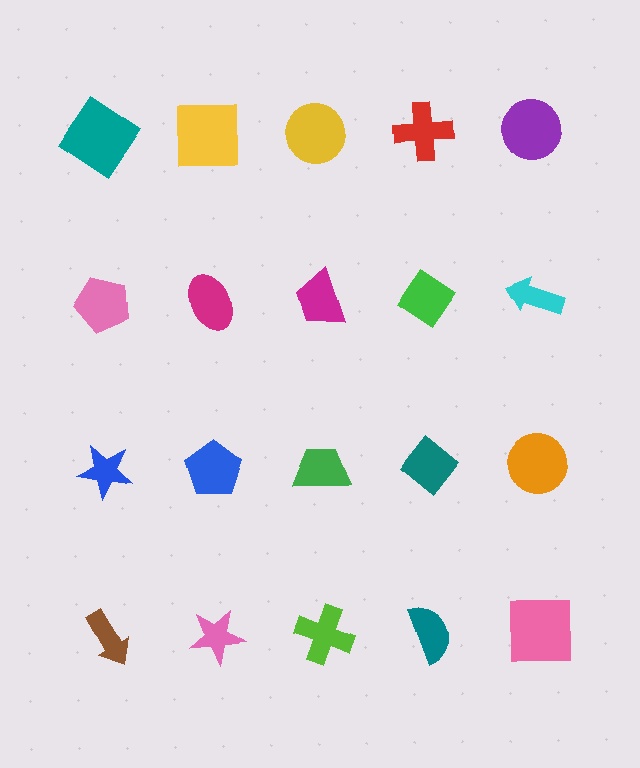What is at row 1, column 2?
A yellow square.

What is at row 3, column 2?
A blue pentagon.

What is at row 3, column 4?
A teal diamond.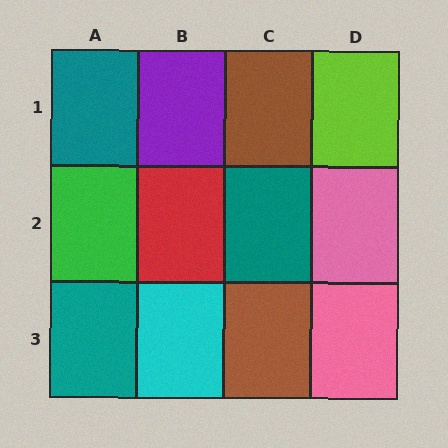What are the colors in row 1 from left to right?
Teal, purple, brown, lime.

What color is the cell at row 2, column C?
Teal.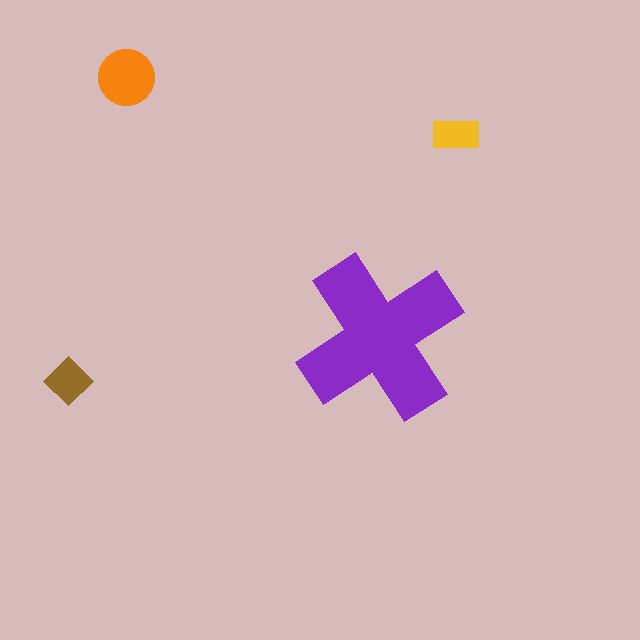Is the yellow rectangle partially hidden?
No, the yellow rectangle is fully visible.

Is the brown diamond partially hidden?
No, the brown diamond is fully visible.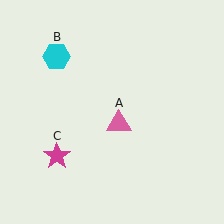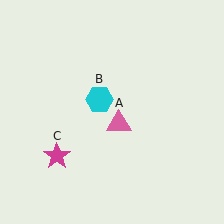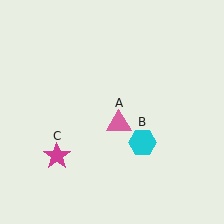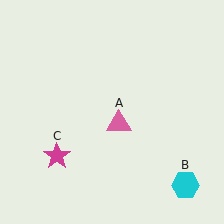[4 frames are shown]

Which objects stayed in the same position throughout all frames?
Pink triangle (object A) and magenta star (object C) remained stationary.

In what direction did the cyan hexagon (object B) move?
The cyan hexagon (object B) moved down and to the right.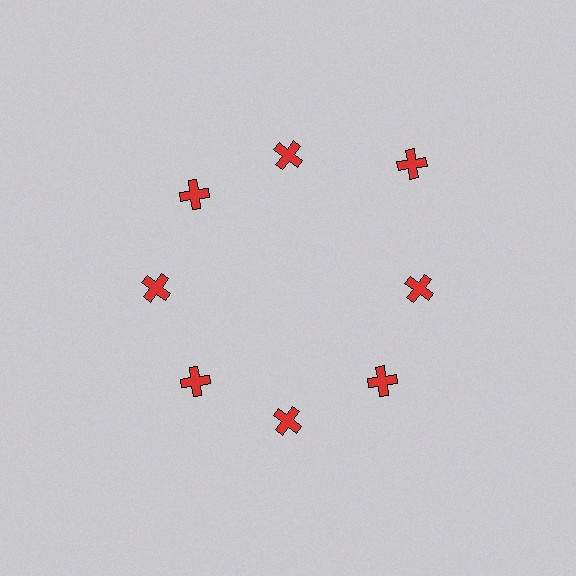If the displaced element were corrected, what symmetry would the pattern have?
It would have 8-fold rotational symmetry — the pattern would map onto itself every 45 degrees.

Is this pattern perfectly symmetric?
No. The 8 red crosses are arranged in a ring, but one element near the 2 o'clock position is pushed outward from the center, breaking the 8-fold rotational symmetry.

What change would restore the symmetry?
The symmetry would be restored by moving it inward, back onto the ring so that all 8 crosses sit at equal angles and equal distance from the center.